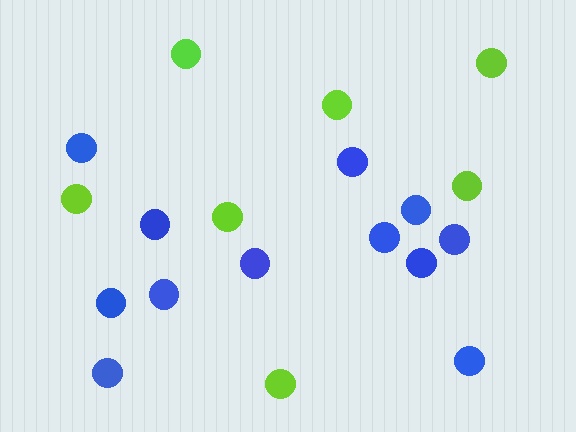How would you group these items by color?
There are 2 groups: one group of blue circles (12) and one group of lime circles (7).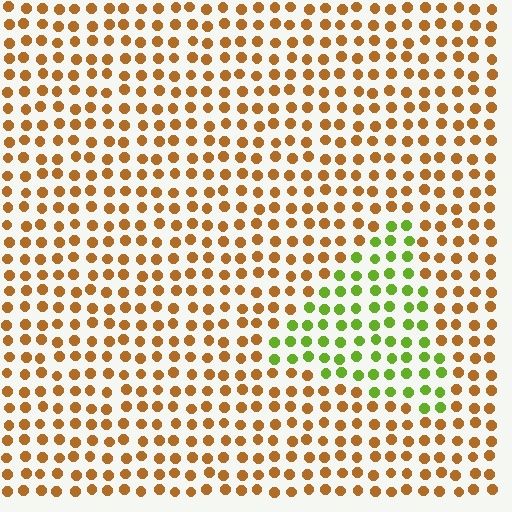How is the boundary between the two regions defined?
The boundary is defined purely by a slight shift in hue (about 63 degrees). Spacing, size, and orientation are identical on both sides.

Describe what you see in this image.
The image is filled with small brown elements in a uniform arrangement. A triangle-shaped region is visible where the elements are tinted to a slightly different hue, forming a subtle color boundary.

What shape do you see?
I see a triangle.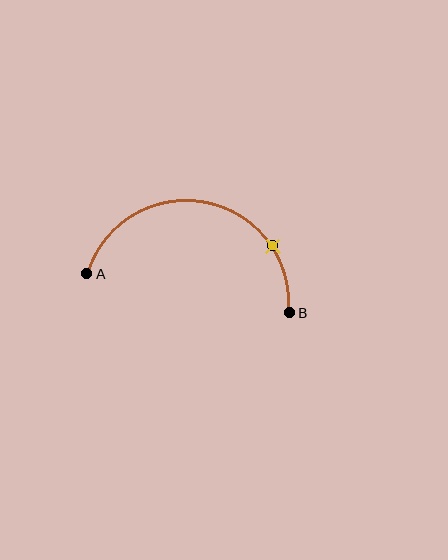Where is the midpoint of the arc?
The arc midpoint is the point on the curve farthest from the straight line joining A and B. It sits above that line.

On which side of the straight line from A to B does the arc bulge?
The arc bulges above the straight line connecting A and B.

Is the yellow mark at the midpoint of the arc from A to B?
No. The yellow mark lies on the arc but is closer to endpoint B. The arc midpoint would be at the point on the curve equidistant along the arc from both A and B.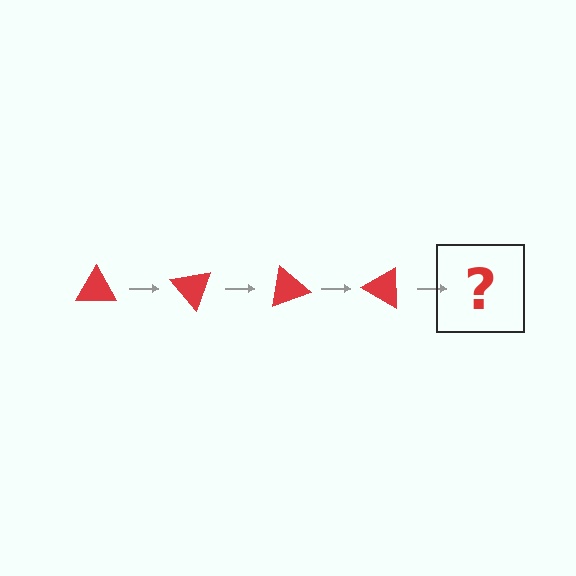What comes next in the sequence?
The next element should be a red triangle rotated 200 degrees.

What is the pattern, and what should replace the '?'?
The pattern is that the triangle rotates 50 degrees each step. The '?' should be a red triangle rotated 200 degrees.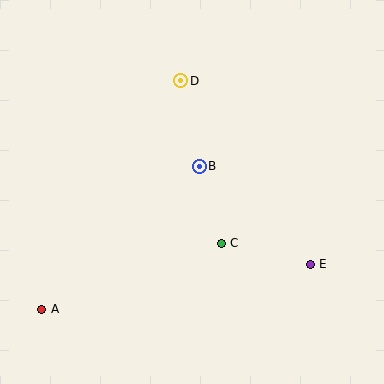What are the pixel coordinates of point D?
Point D is at (181, 81).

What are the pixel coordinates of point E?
Point E is at (310, 264).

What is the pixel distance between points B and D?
The distance between B and D is 88 pixels.